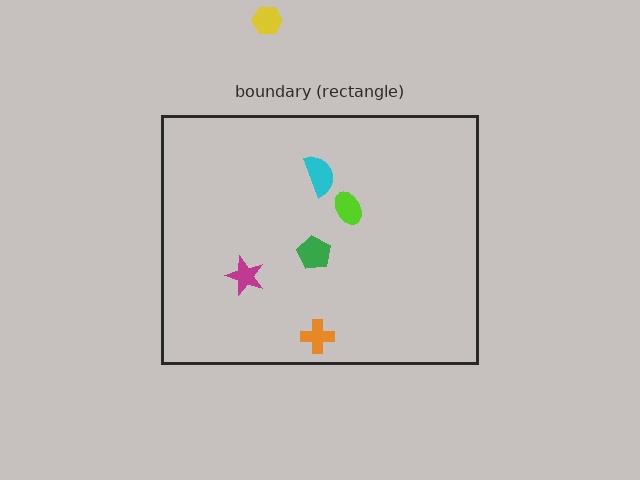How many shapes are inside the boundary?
5 inside, 1 outside.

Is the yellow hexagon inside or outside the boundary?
Outside.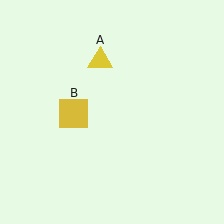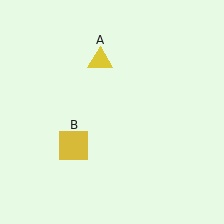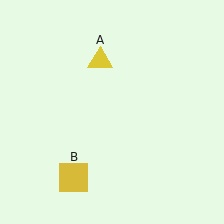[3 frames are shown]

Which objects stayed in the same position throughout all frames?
Yellow triangle (object A) remained stationary.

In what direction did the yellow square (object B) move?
The yellow square (object B) moved down.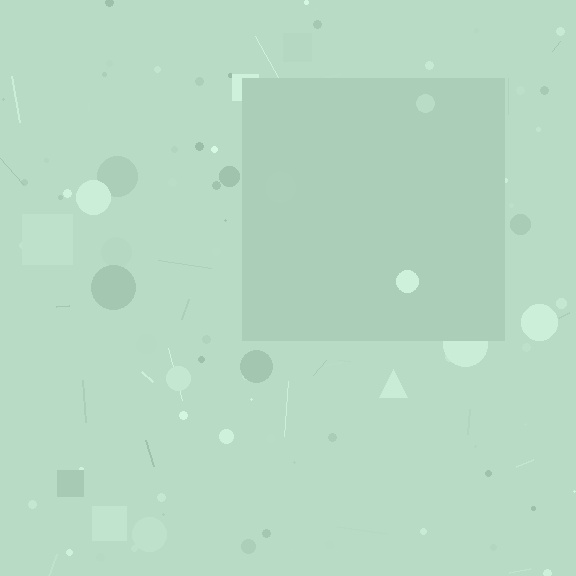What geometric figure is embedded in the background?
A square is embedded in the background.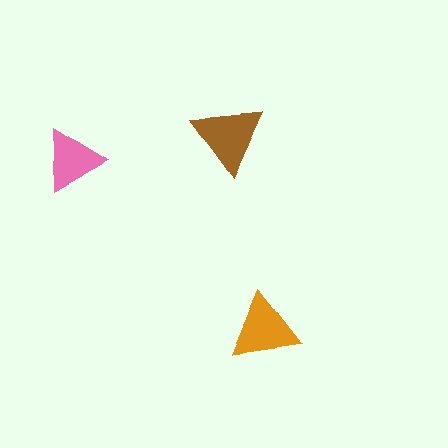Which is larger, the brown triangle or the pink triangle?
The brown one.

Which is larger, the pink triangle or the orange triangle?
The orange one.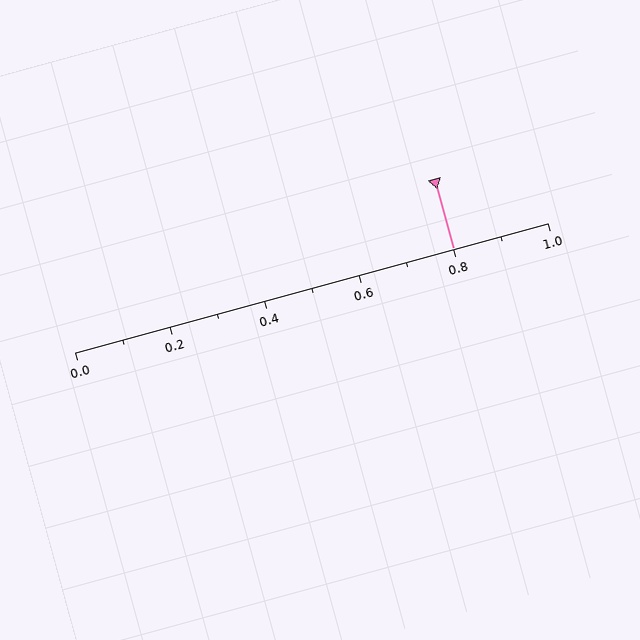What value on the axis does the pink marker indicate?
The marker indicates approximately 0.8.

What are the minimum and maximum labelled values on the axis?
The axis runs from 0.0 to 1.0.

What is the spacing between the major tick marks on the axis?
The major ticks are spaced 0.2 apart.